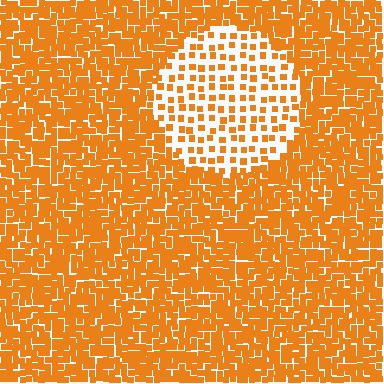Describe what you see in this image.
The image contains small orange elements arranged at two different densities. A circle-shaped region is visible where the elements are less densely packed than the surrounding area.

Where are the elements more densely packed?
The elements are more densely packed outside the circle boundary.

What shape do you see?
I see a circle.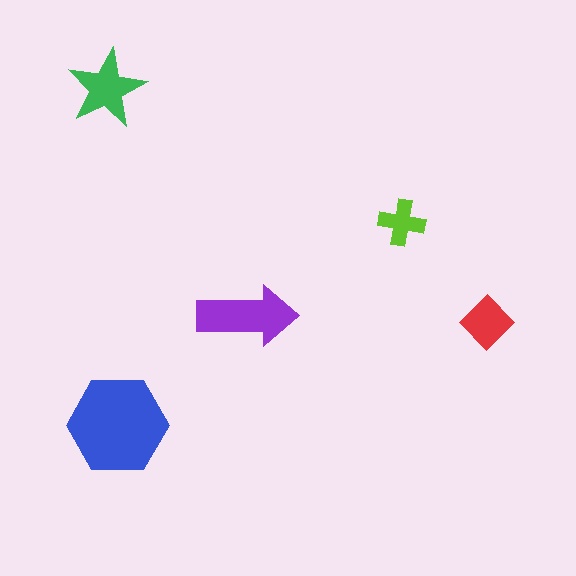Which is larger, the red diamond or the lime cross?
The red diamond.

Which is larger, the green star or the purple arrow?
The purple arrow.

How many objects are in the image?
There are 5 objects in the image.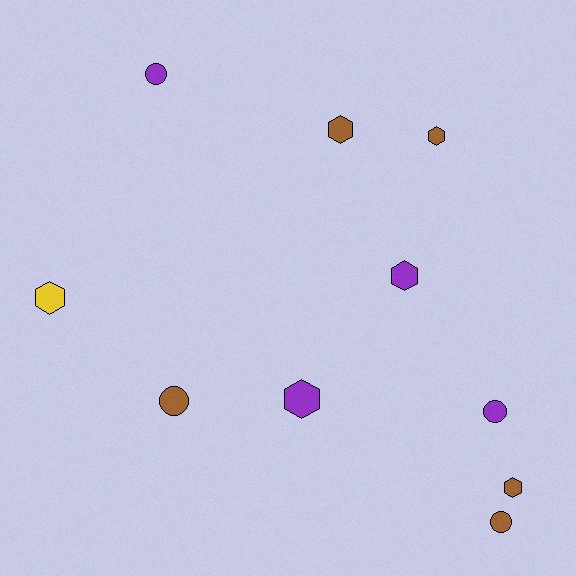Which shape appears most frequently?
Hexagon, with 6 objects.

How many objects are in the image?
There are 10 objects.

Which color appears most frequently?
Brown, with 5 objects.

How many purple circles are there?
There are 2 purple circles.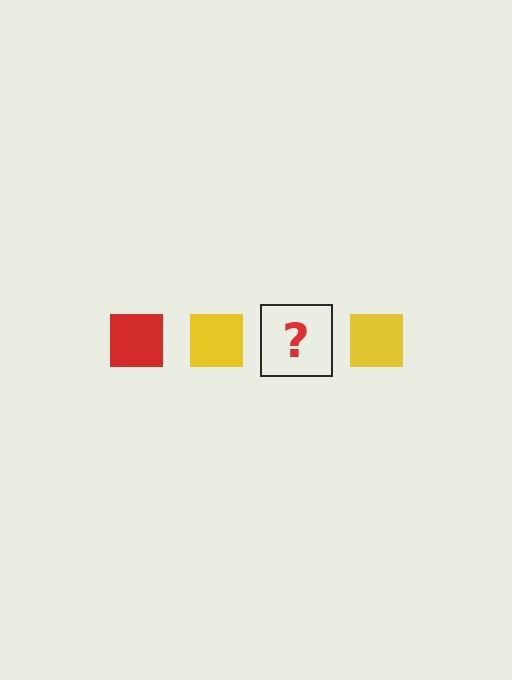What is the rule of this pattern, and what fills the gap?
The rule is that the pattern cycles through red, yellow squares. The gap should be filled with a red square.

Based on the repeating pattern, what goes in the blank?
The blank should be a red square.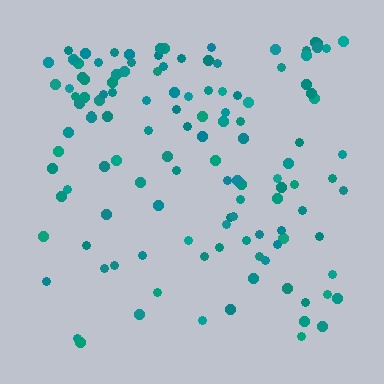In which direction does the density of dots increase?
From bottom to top, with the top side densest.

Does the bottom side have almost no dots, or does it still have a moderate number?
Still a moderate number, just noticeably fewer than the top.